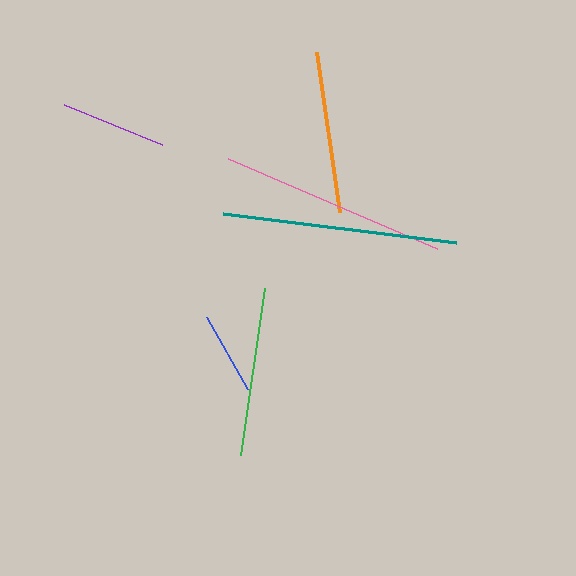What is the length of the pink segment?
The pink segment is approximately 227 pixels long.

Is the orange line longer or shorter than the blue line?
The orange line is longer than the blue line.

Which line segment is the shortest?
The blue line is the shortest at approximately 82 pixels.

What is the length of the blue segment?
The blue segment is approximately 82 pixels long.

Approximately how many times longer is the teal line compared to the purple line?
The teal line is approximately 2.2 times the length of the purple line.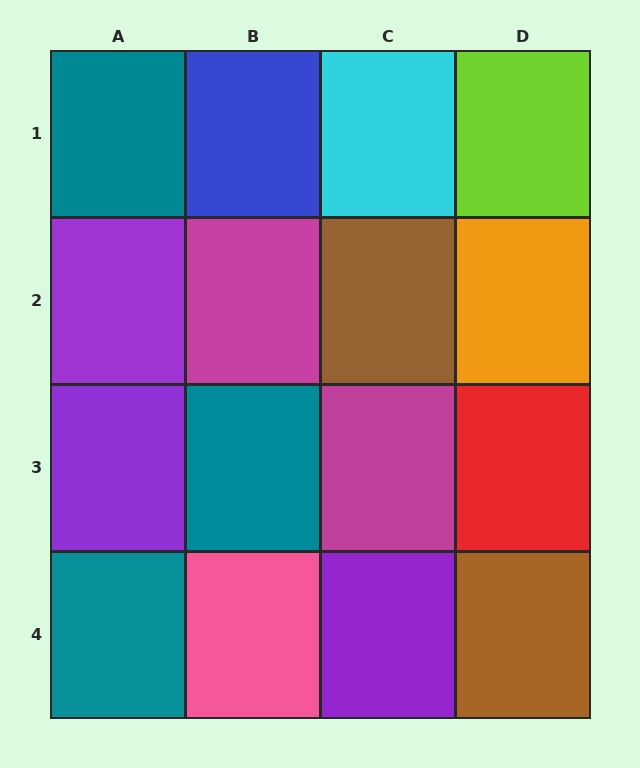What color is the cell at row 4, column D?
Brown.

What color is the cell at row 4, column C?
Purple.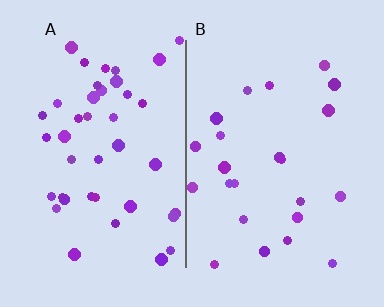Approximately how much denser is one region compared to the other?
Approximately 1.8× — region A over region B.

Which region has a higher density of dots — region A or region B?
A (the left).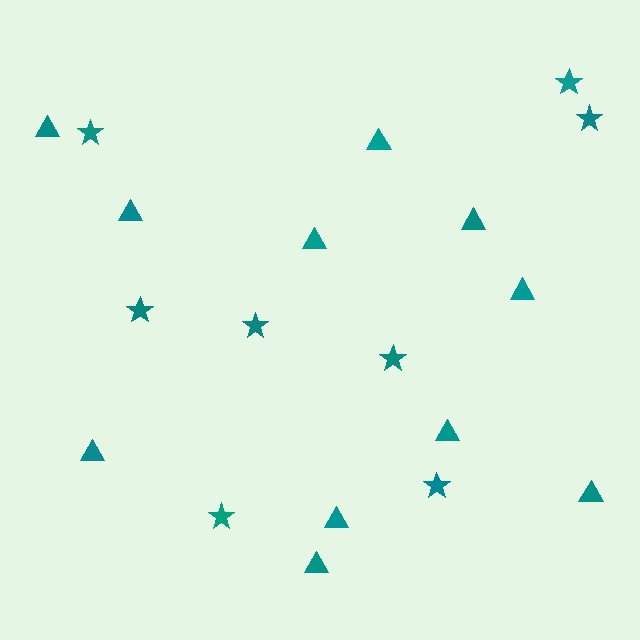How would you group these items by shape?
There are 2 groups: one group of triangles (11) and one group of stars (8).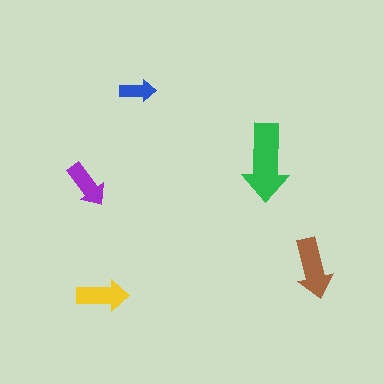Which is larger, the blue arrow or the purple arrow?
The purple one.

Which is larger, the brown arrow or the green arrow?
The green one.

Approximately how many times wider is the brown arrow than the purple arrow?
About 1.5 times wider.